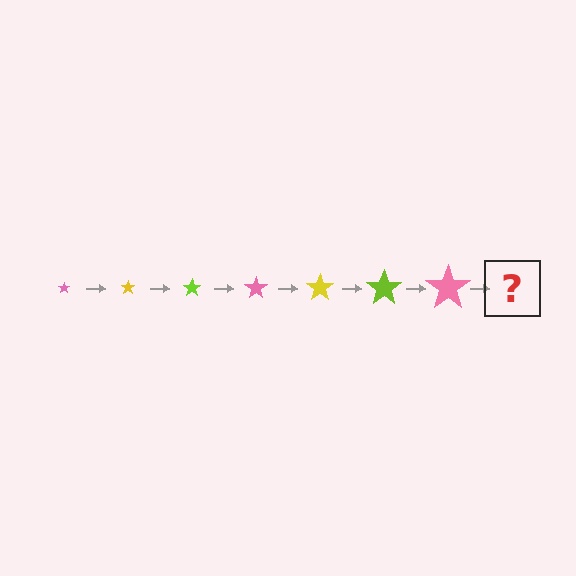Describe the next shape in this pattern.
It should be a yellow star, larger than the previous one.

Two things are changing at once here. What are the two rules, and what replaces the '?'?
The two rules are that the star grows larger each step and the color cycles through pink, yellow, and lime. The '?' should be a yellow star, larger than the previous one.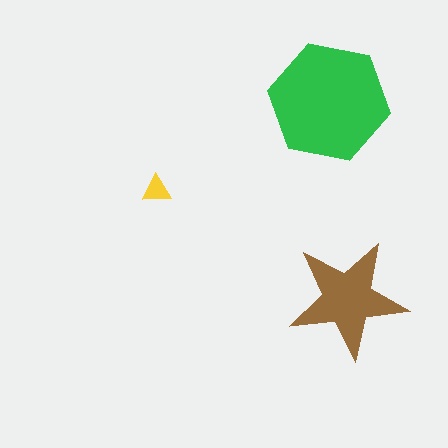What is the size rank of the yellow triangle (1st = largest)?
3rd.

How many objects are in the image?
There are 3 objects in the image.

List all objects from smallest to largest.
The yellow triangle, the brown star, the green hexagon.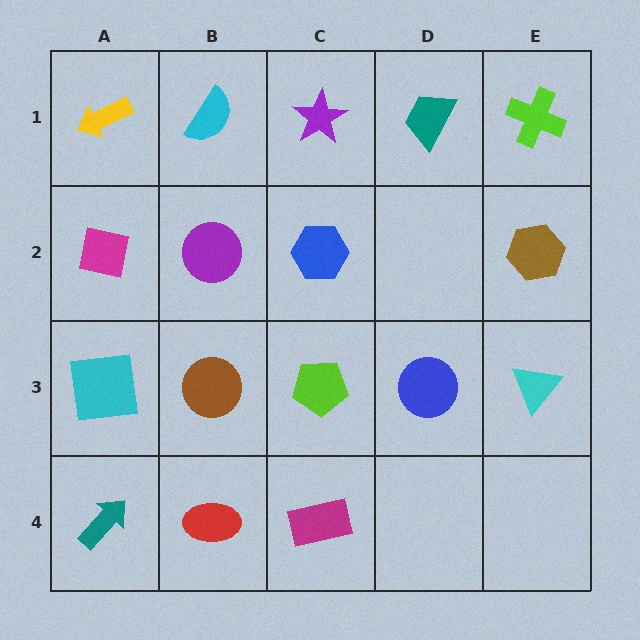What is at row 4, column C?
A magenta rectangle.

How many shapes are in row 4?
3 shapes.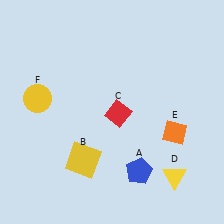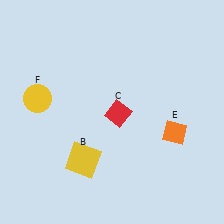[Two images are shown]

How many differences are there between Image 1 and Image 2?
There are 2 differences between the two images.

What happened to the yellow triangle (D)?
The yellow triangle (D) was removed in Image 2. It was in the bottom-right area of Image 1.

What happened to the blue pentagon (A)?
The blue pentagon (A) was removed in Image 2. It was in the bottom-right area of Image 1.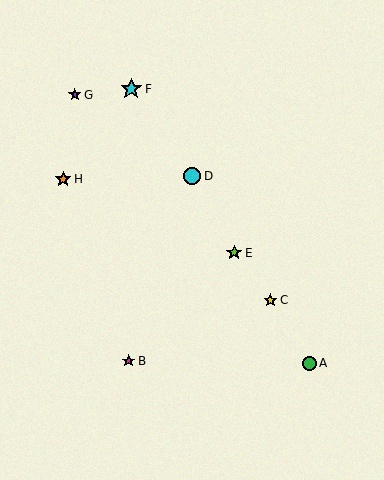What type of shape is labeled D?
Shape D is a cyan circle.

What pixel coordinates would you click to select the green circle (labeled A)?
Click at (309, 364) to select the green circle A.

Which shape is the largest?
The cyan star (labeled F) is the largest.